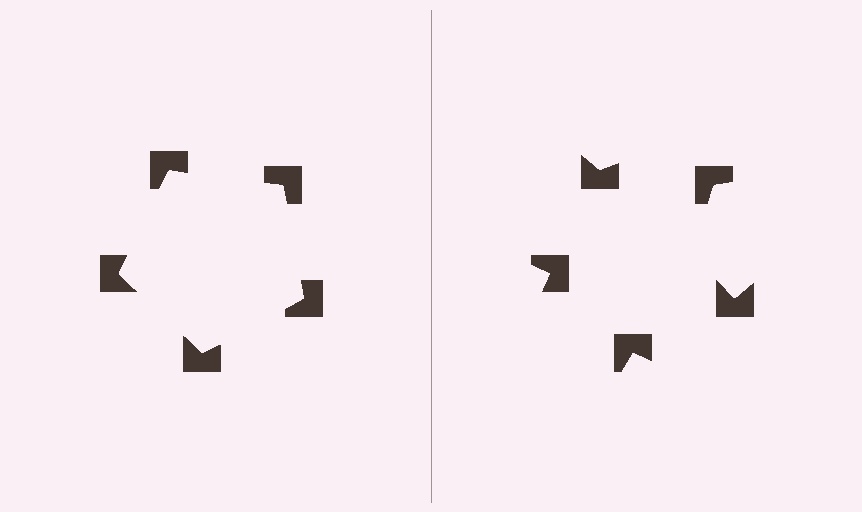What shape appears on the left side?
An illusory pentagon.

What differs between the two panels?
The notched squares are positioned identically on both sides; only the wedge orientations differ. On the left they align to a pentagon; on the right they are misaligned.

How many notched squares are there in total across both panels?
10 — 5 on each side.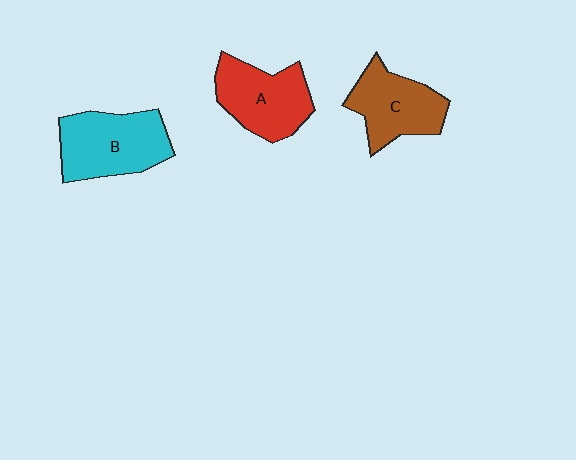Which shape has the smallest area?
Shape C (brown).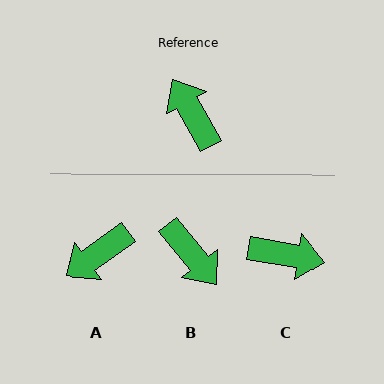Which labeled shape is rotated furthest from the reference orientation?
B, about 171 degrees away.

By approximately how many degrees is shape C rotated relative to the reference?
Approximately 129 degrees clockwise.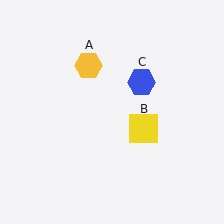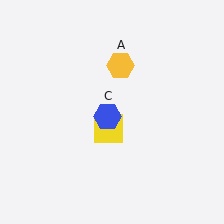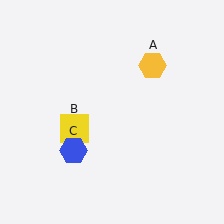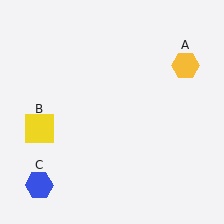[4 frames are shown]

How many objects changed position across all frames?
3 objects changed position: yellow hexagon (object A), yellow square (object B), blue hexagon (object C).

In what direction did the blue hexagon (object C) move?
The blue hexagon (object C) moved down and to the left.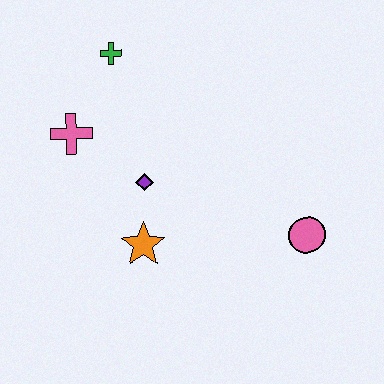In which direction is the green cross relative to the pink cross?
The green cross is above the pink cross.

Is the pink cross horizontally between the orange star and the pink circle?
No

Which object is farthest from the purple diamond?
The pink circle is farthest from the purple diamond.